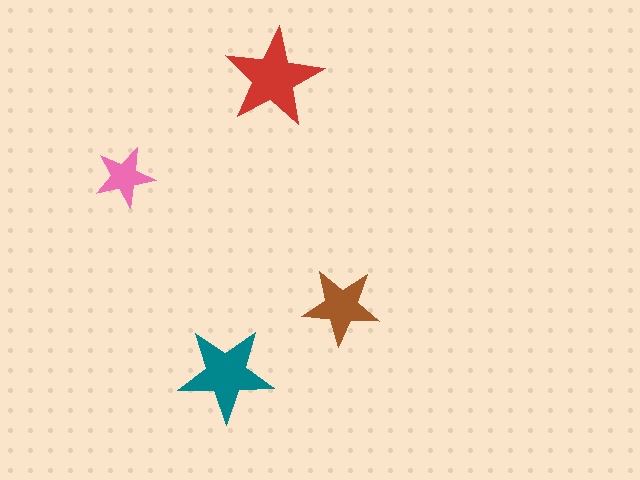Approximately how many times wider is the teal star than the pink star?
About 1.5 times wider.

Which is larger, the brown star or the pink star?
The brown one.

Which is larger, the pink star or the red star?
The red one.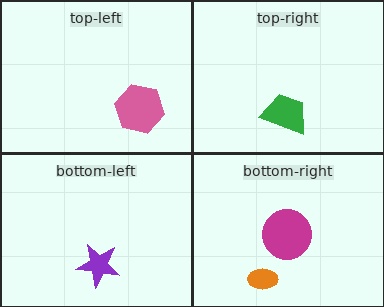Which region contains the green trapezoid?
The top-right region.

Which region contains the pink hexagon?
The top-left region.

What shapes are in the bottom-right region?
The orange ellipse, the magenta circle.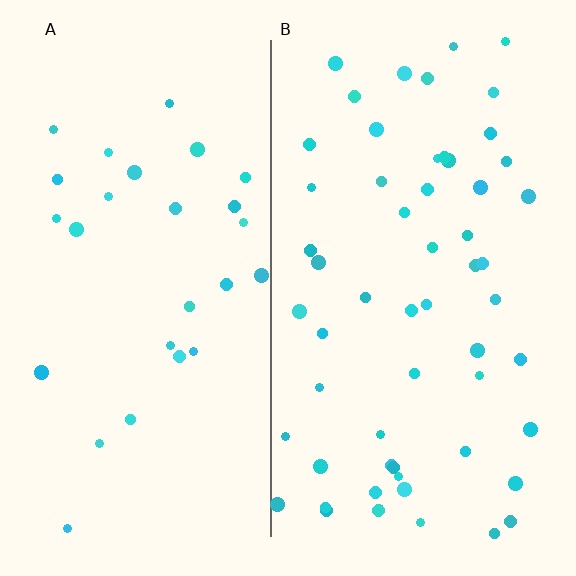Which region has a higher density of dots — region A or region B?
B (the right).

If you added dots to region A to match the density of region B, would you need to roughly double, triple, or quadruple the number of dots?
Approximately double.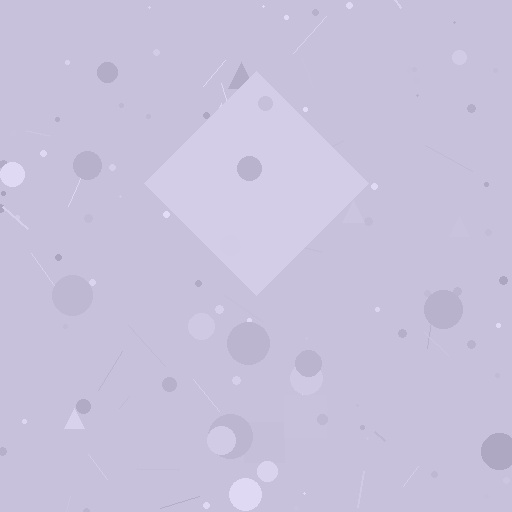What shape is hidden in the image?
A diamond is hidden in the image.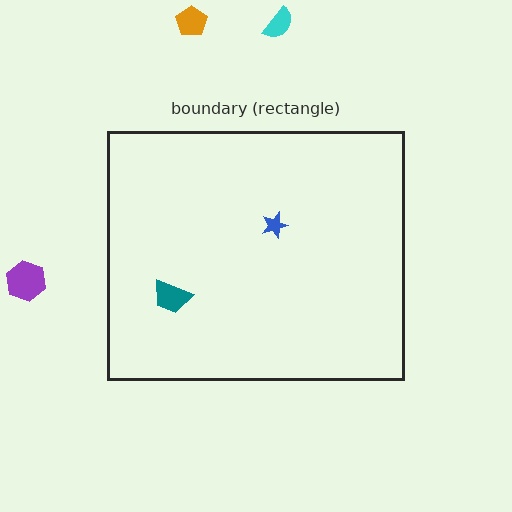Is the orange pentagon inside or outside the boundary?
Outside.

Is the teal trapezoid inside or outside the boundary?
Inside.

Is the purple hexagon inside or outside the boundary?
Outside.